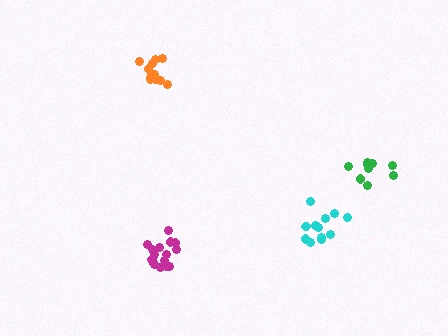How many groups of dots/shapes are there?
There are 4 groups.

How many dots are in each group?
Group 1: 10 dots, Group 2: 16 dots, Group 3: 12 dots, Group 4: 11 dots (49 total).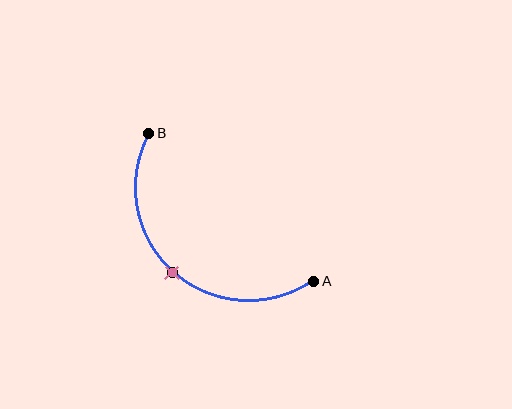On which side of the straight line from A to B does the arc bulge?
The arc bulges below and to the left of the straight line connecting A and B.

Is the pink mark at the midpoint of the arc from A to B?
Yes. The pink mark lies on the arc at equal arc-length from both A and B — it is the arc midpoint.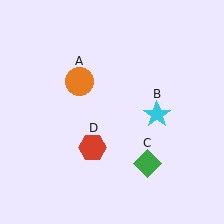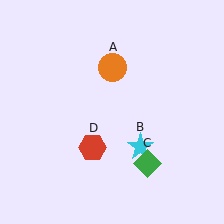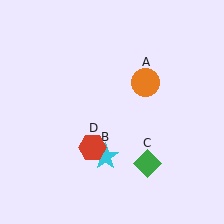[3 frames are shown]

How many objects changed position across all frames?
2 objects changed position: orange circle (object A), cyan star (object B).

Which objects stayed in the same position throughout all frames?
Green diamond (object C) and red hexagon (object D) remained stationary.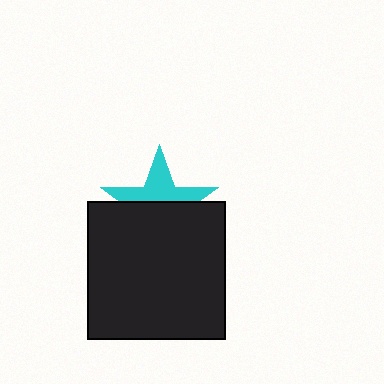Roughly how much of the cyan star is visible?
About half of it is visible (roughly 46%).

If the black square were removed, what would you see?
You would see the complete cyan star.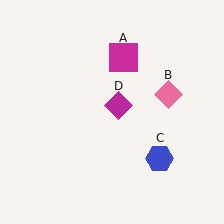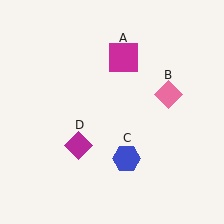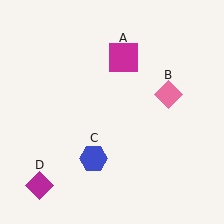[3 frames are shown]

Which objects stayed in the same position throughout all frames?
Magenta square (object A) and pink diamond (object B) remained stationary.